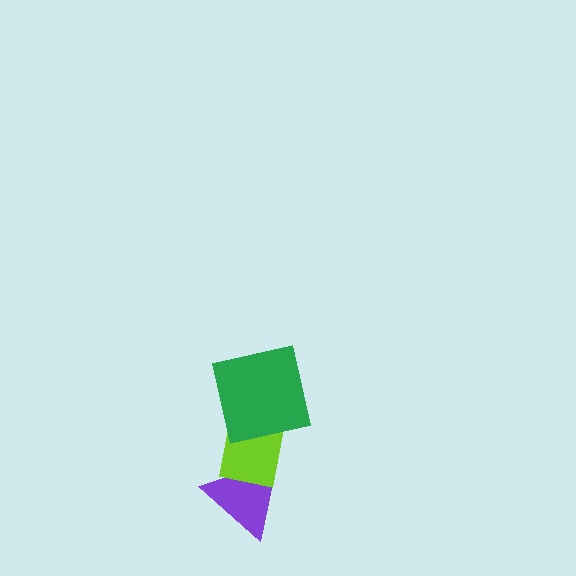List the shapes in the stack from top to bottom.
From top to bottom: the green square, the lime rectangle, the purple triangle.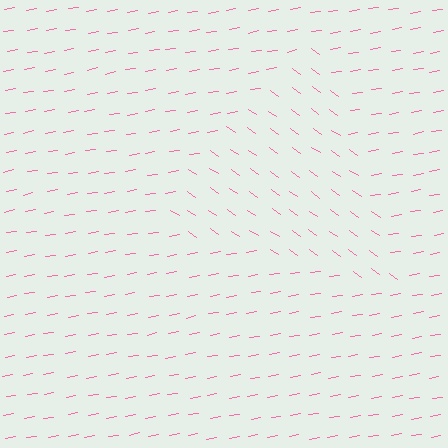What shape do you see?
I see a triangle.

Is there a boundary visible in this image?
Yes, there is a texture boundary formed by a change in line orientation.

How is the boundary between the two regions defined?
The boundary is defined purely by a change in line orientation (approximately 45 degrees difference). All lines are the same color and thickness.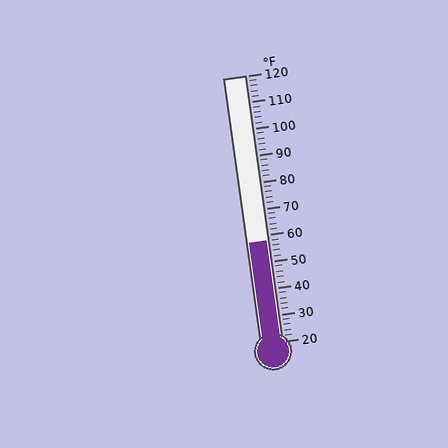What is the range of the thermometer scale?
The thermometer scale ranges from 20°F to 120°F.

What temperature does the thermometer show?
The thermometer shows approximately 58°F.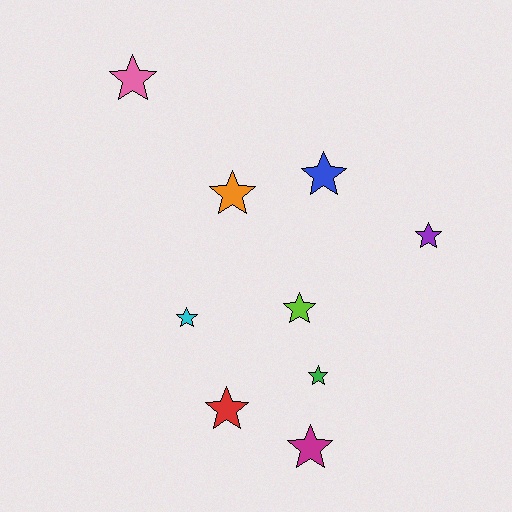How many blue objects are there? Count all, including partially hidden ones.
There is 1 blue object.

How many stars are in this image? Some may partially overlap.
There are 9 stars.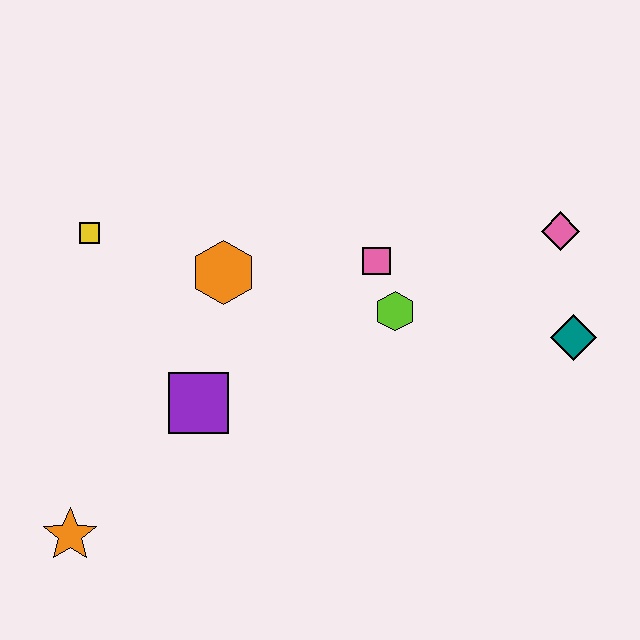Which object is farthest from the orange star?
The pink diamond is farthest from the orange star.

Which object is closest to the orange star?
The purple square is closest to the orange star.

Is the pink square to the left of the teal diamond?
Yes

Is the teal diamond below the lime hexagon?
Yes